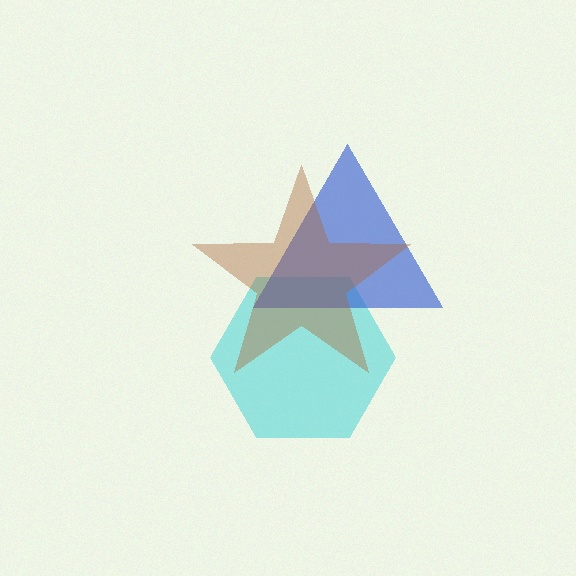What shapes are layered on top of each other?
The layered shapes are: a cyan hexagon, a blue triangle, a brown star.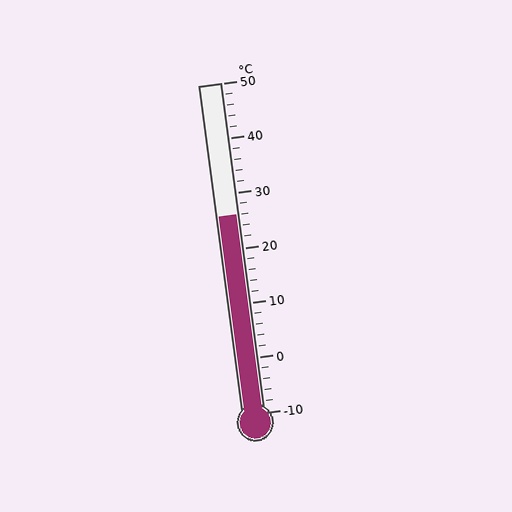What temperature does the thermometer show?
The thermometer shows approximately 26°C.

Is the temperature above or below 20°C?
The temperature is above 20°C.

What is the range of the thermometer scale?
The thermometer scale ranges from -10°C to 50°C.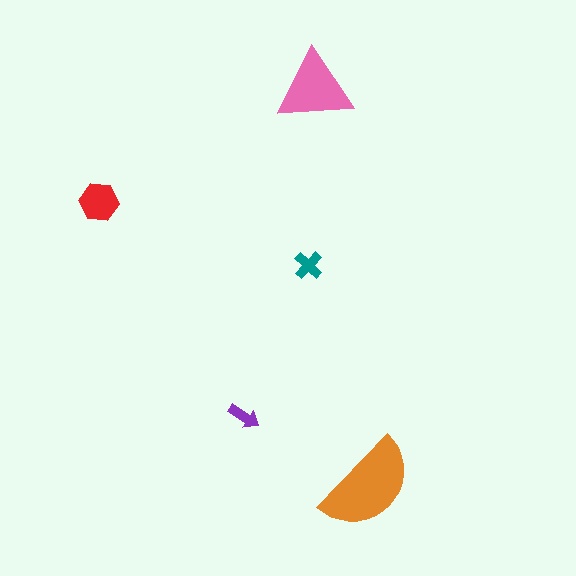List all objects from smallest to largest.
The purple arrow, the teal cross, the red hexagon, the pink triangle, the orange semicircle.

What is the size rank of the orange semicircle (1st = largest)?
1st.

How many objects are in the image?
There are 5 objects in the image.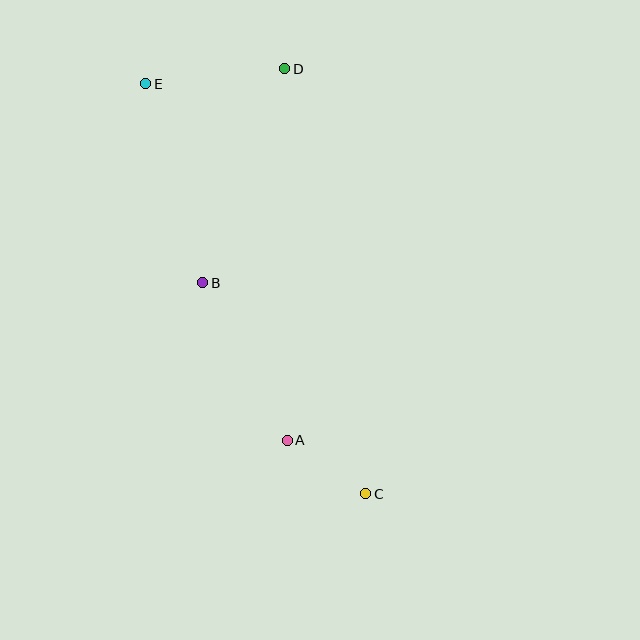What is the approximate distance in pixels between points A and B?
The distance between A and B is approximately 179 pixels.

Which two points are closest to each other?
Points A and C are closest to each other.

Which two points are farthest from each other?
Points C and E are farthest from each other.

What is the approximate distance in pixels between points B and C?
The distance between B and C is approximately 267 pixels.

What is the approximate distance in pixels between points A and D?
The distance between A and D is approximately 372 pixels.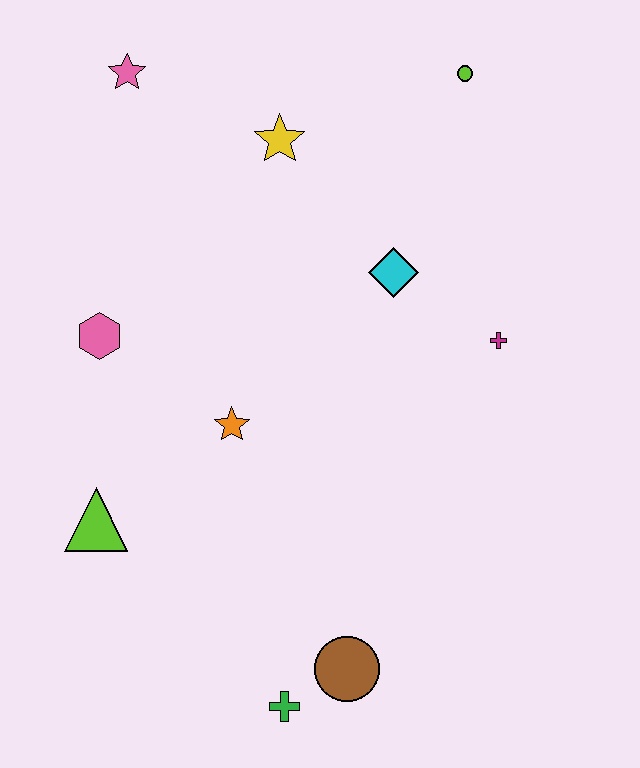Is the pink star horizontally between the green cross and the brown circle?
No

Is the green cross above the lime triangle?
No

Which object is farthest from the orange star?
The lime circle is farthest from the orange star.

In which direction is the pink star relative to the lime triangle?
The pink star is above the lime triangle.